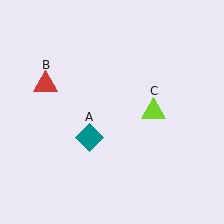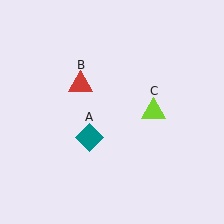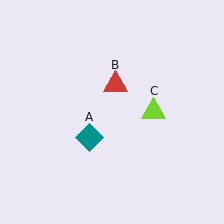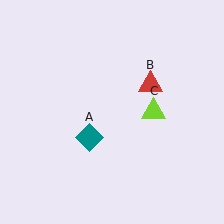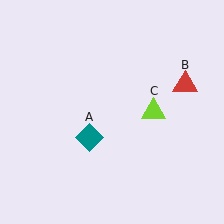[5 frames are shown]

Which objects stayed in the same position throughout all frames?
Teal diamond (object A) and lime triangle (object C) remained stationary.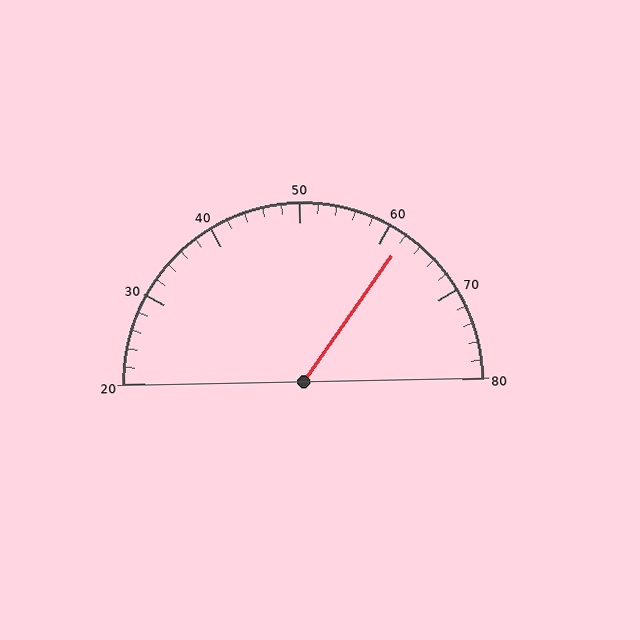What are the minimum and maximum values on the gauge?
The gauge ranges from 20 to 80.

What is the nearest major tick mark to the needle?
The nearest major tick mark is 60.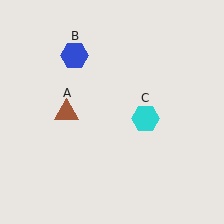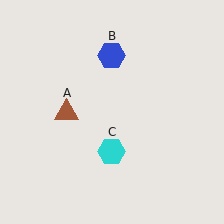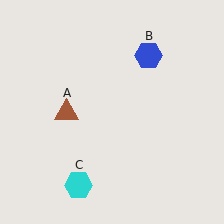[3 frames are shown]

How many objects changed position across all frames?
2 objects changed position: blue hexagon (object B), cyan hexagon (object C).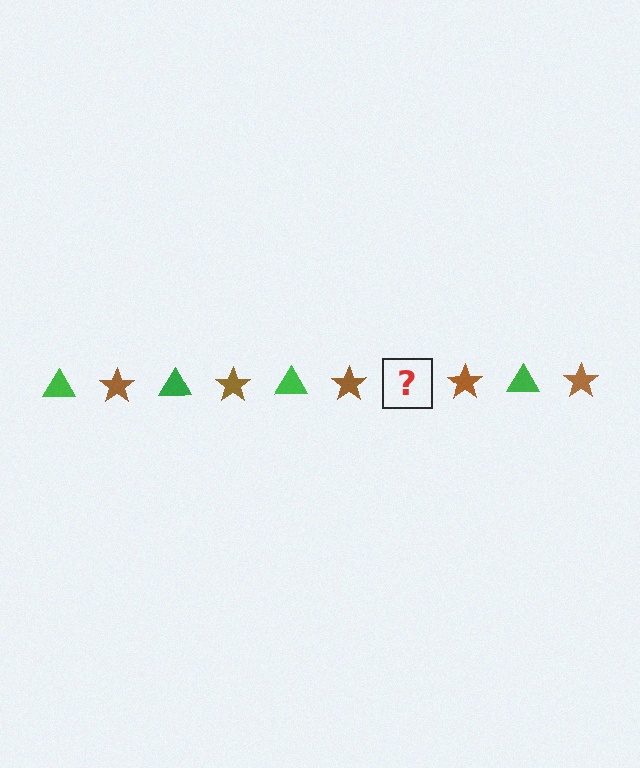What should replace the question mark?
The question mark should be replaced with a green triangle.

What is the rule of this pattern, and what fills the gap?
The rule is that the pattern alternates between green triangle and brown star. The gap should be filled with a green triangle.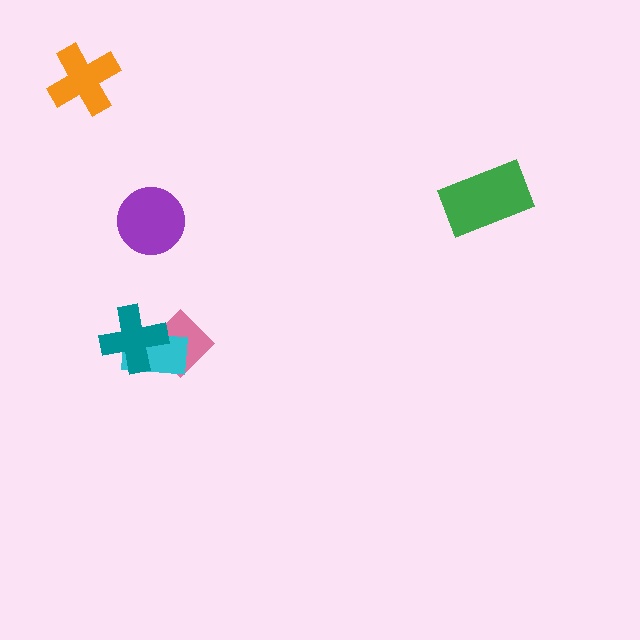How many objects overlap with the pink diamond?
2 objects overlap with the pink diamond.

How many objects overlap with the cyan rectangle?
2 objects overlap with the cyan rectangle.